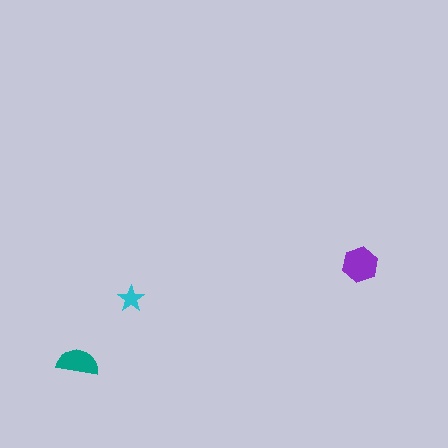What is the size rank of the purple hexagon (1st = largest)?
1st.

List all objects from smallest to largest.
The cyan star, the teal semicircle, the purple hexagon.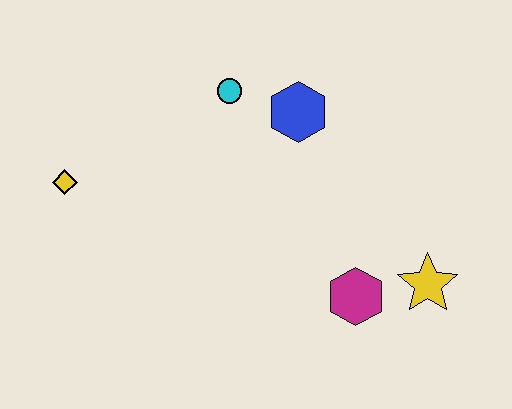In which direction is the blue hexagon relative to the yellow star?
The blue hexagon is above the yellow star.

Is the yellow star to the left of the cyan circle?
No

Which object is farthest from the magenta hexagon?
The yellow diamond is farthest from the magenta hexagon.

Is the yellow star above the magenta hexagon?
Yes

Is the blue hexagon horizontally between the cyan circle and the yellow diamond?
No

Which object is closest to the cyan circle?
The blue hexagon is closest to the cyan circle.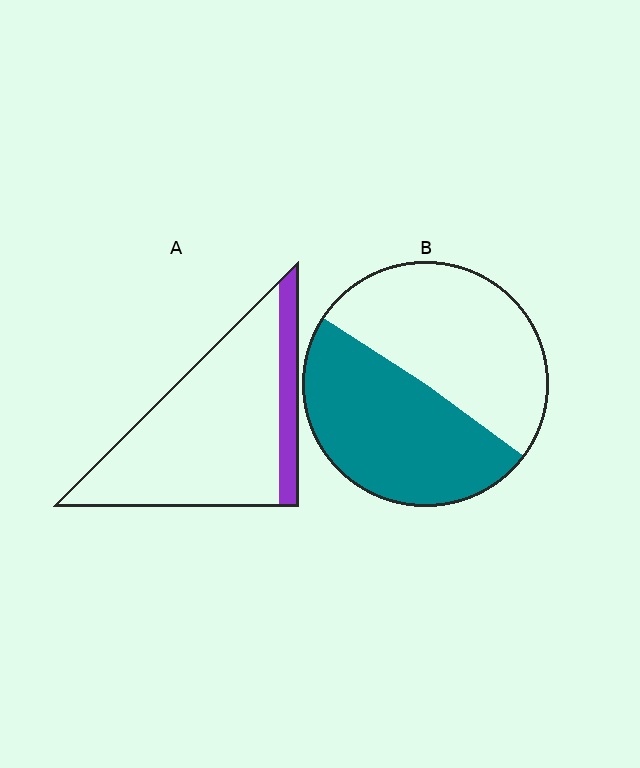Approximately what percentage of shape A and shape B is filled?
A is approximately 15% and B is approximately 50%.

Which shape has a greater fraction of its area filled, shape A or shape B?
Shape B.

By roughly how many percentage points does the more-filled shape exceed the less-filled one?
By roughly 35 percentage points (B over A).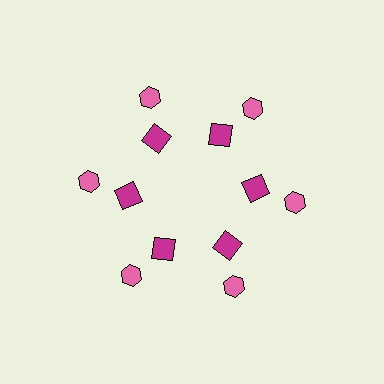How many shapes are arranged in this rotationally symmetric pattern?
There are 12 shapes, arranged in 6 groups of 2.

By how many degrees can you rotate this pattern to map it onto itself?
The pattern maps onto itself every 60 degrees of rotation.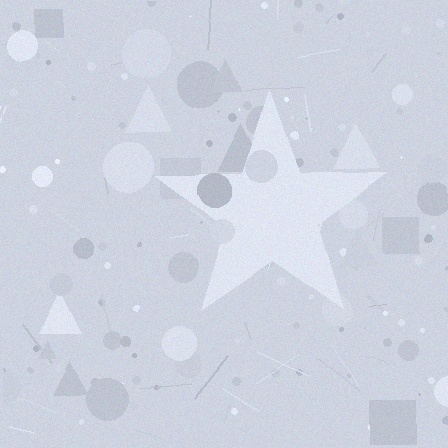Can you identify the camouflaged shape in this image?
The camouflaged shape is a star.